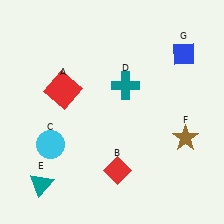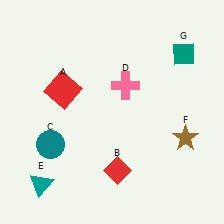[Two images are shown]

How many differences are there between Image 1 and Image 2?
There are 3 differences between the two images.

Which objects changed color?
C changed from cyan to teal. D changed from teal to pink. G changed from blue to teal.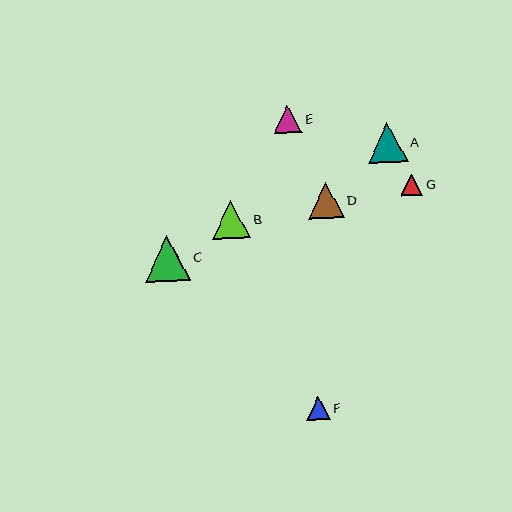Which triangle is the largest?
Triangle C is the largest with a size of approximately 46 pixels.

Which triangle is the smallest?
Triangle G is the smallest with a size of approximately 22 pixels.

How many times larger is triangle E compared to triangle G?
Triangle E is approximately 1.3 times the size of triangle G.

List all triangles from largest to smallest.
From largest to smallest: C, A, B, D, E, F, G.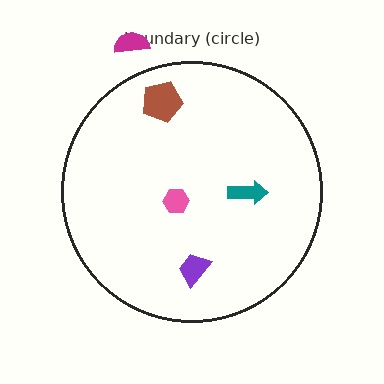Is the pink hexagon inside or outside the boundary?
Inside.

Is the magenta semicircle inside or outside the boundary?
Outside.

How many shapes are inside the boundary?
4 inside, 1 outside.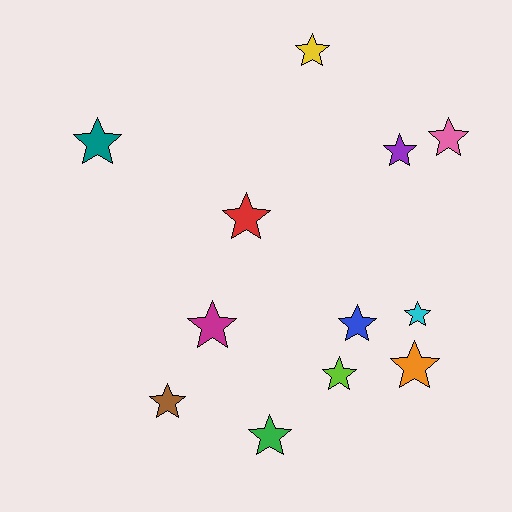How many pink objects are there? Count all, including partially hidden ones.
There is 1 pink object.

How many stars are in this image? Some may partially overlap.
There are 12 stars.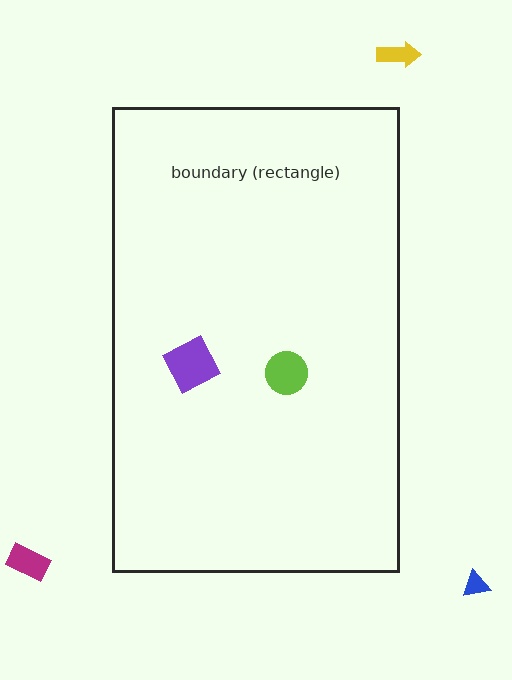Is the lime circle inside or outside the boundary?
Inside.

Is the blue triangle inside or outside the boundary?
Outside.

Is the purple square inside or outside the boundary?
Inside.